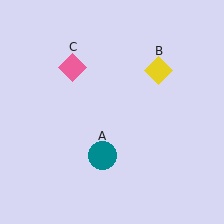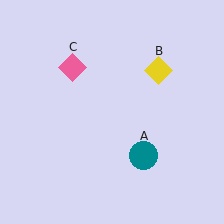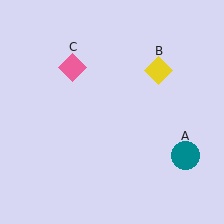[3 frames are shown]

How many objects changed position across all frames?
1 object changed position: teal circle (object A).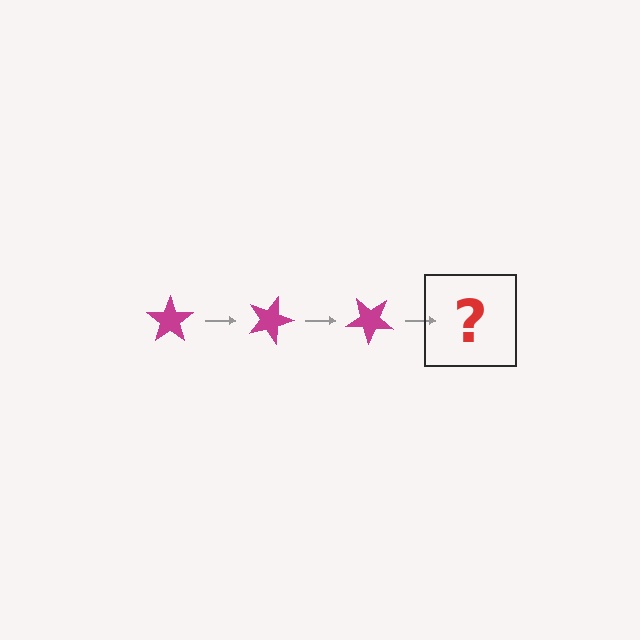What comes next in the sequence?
The next element should be a magenta star rotated 60 degrees.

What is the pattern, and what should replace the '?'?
The pattern is that the star rotates 20 degrees each step. The '?' should be a magenta star rotated 60 degrees.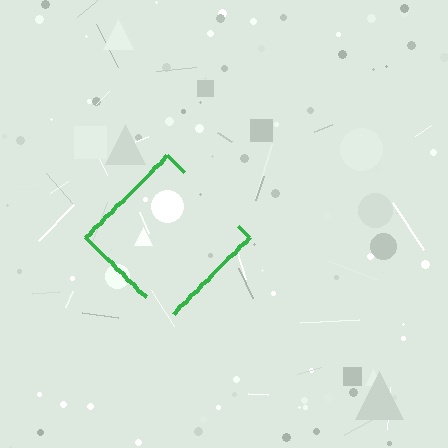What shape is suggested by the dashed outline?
The dashed outline suggests a diamond.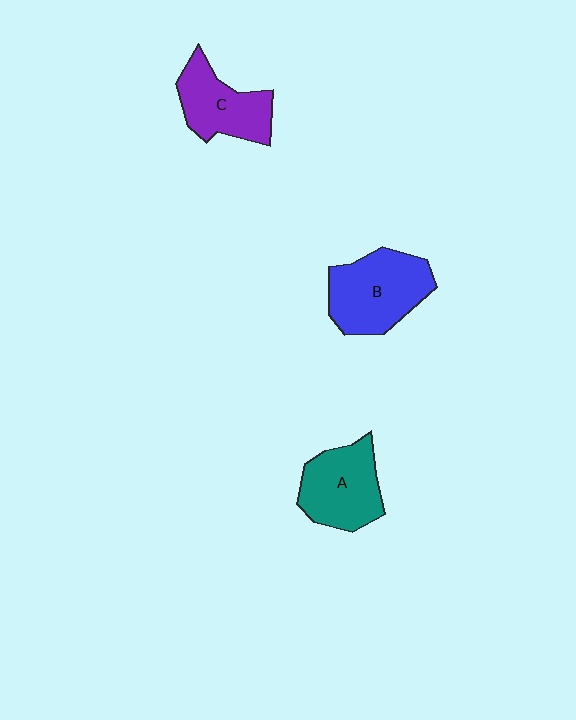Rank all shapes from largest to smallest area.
From largest to smallest: B (blue), A (teal), C (purple).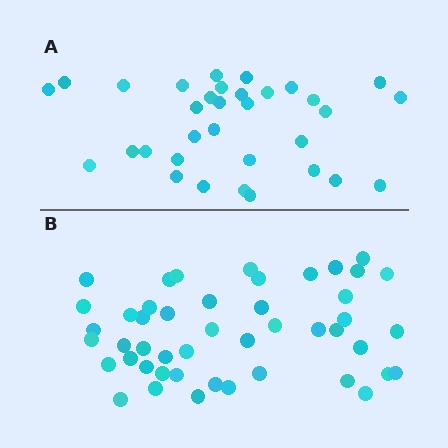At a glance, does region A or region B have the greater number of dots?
Region B (the bottom region) has more dots.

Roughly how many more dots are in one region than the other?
Region B has approximately 15 more dots than region A.